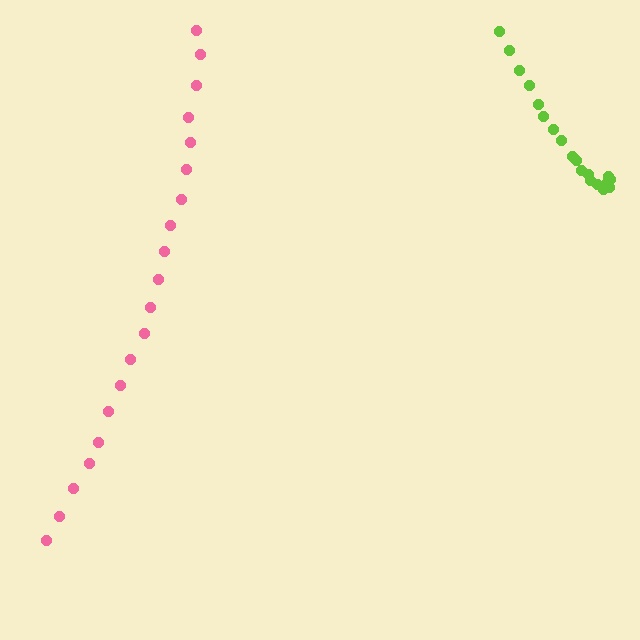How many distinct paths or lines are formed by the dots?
There are 2 distinct paths.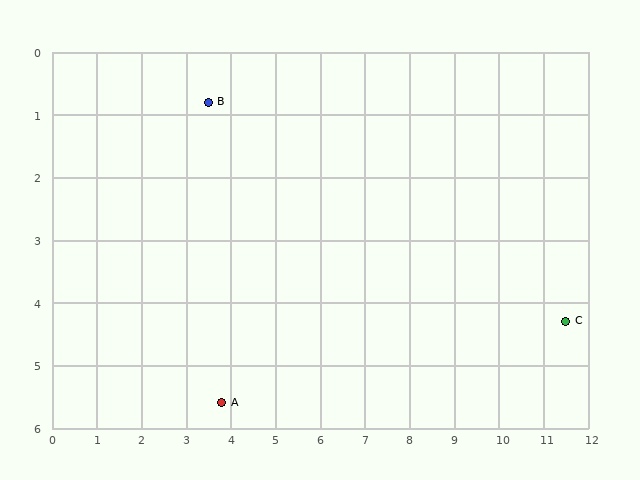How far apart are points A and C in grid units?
Points A and C are about 7.8 grid units apart.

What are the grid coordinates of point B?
Point B is at approximately (3.5, 0.8).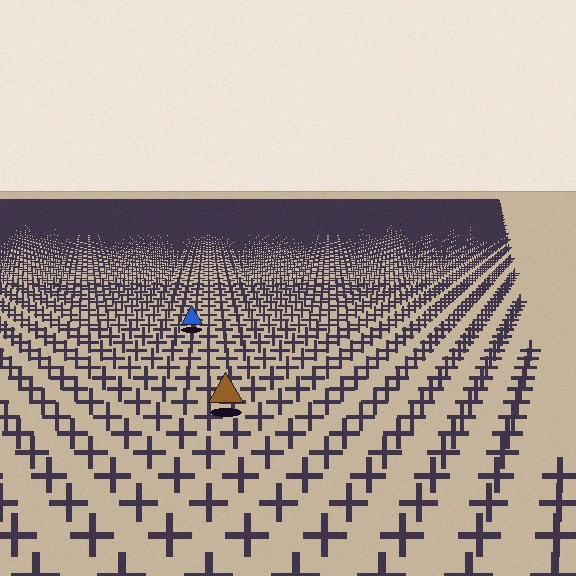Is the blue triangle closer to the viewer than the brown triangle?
No. The brown triangle is closer — you can tell from the texture gradient: the ground texture is coarser near it.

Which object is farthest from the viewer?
The blue triangle is farthest from the viewer. It appears smaller and the ground texture around it is denser.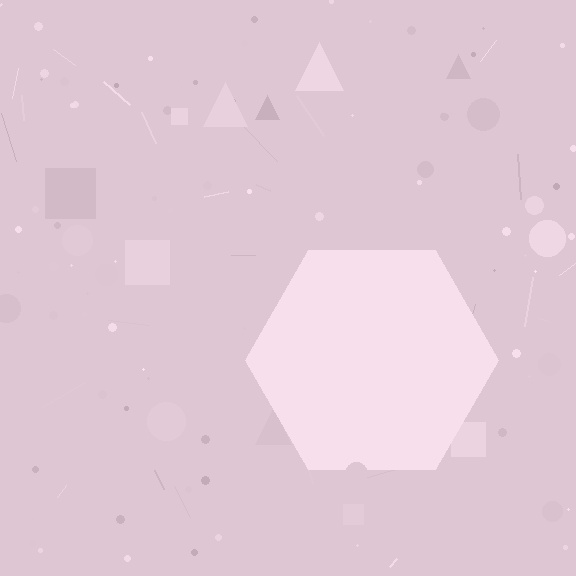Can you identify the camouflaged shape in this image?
The camouflaged shape is a hexagon.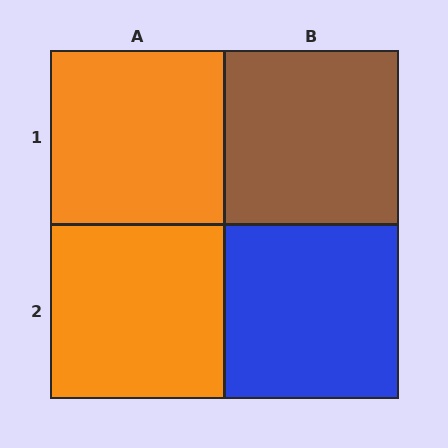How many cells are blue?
1 cell is blue.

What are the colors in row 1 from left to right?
Orange, brown.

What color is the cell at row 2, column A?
Orange.